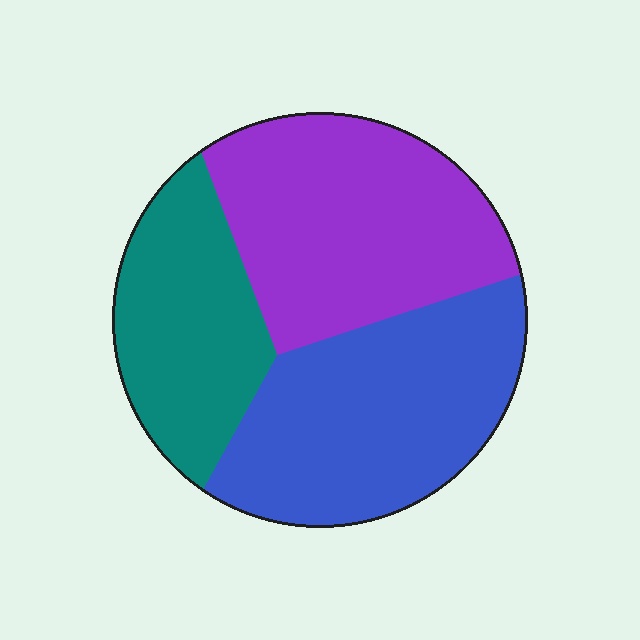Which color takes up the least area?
Teal, at roughly 25%.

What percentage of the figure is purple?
Purple covers 37% of the figure.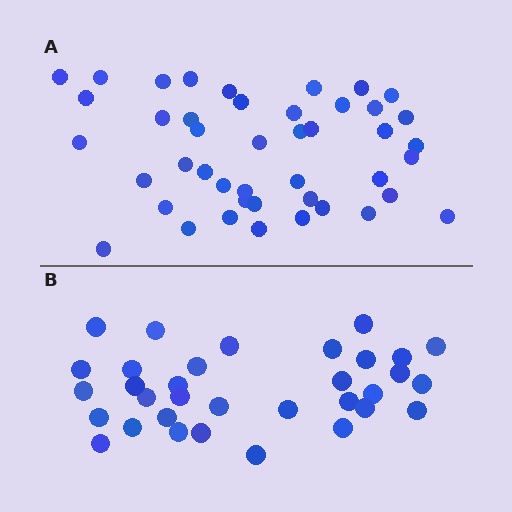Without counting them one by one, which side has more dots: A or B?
Region A (the top region) has more dots.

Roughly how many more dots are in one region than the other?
Region A has roughly 12 or so more dots than region B.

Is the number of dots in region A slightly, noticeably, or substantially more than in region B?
Region A has noticeably more, but not dramatically so. The ratio is roughly 1.3 to 1.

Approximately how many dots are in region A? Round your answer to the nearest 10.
About 40 dots. (The exact count is 44, which rounds to 40.)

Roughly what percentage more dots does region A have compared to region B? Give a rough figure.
About 35% more.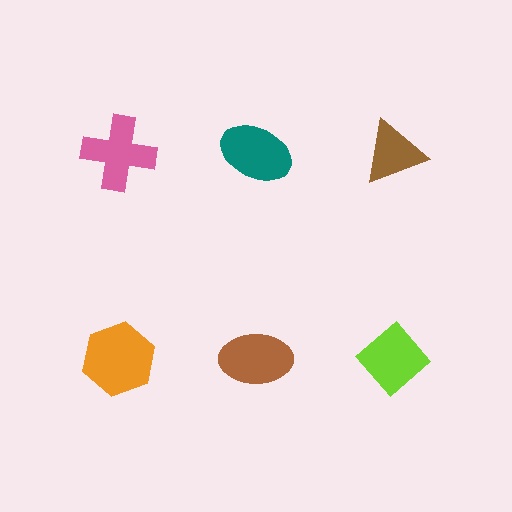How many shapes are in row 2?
3 shapes.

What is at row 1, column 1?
A pink cross.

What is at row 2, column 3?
A lime diamond.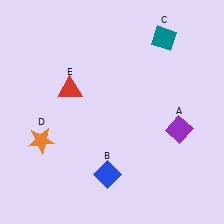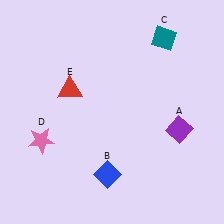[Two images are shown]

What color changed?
The star (D) changed from orange in Image 1 to pink in Image 2.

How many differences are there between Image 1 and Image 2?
There is 1 difference between the two images.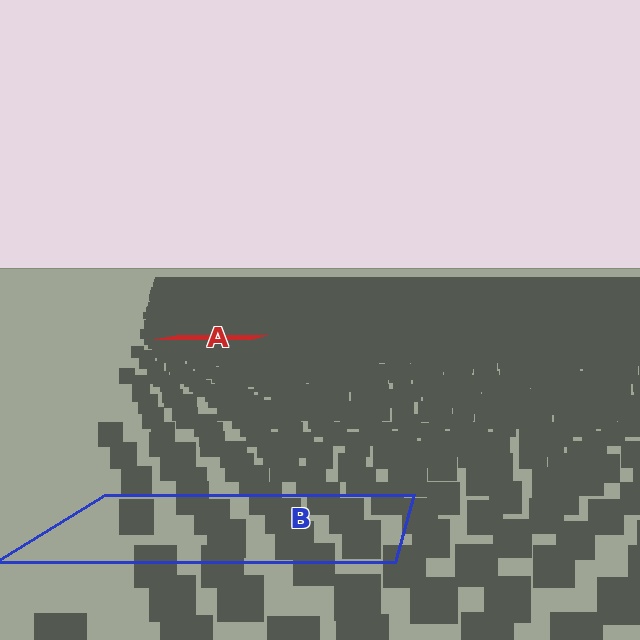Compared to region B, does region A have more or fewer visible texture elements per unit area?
Region A has more texture elements per unit area — they are packed more densely because it is farther away.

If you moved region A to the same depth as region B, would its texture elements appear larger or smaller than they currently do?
They would appear larger. At a closer depth, the same texture elements are projected at a bigger on-screen size.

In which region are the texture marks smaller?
The texture marks are smaller in region A, because it is farther away.